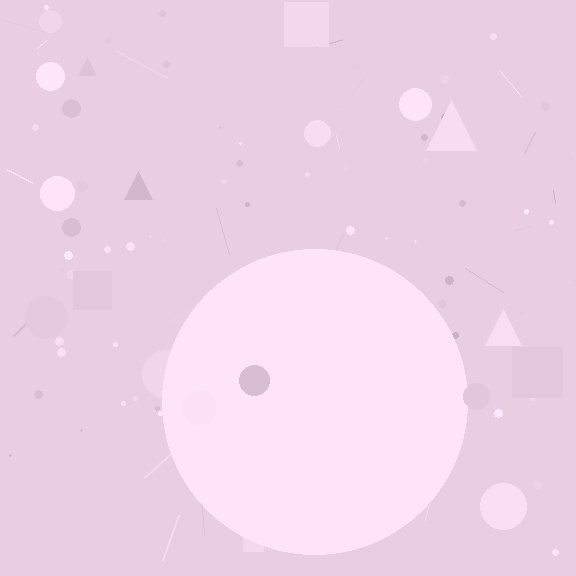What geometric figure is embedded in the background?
A circle is embedded in the background.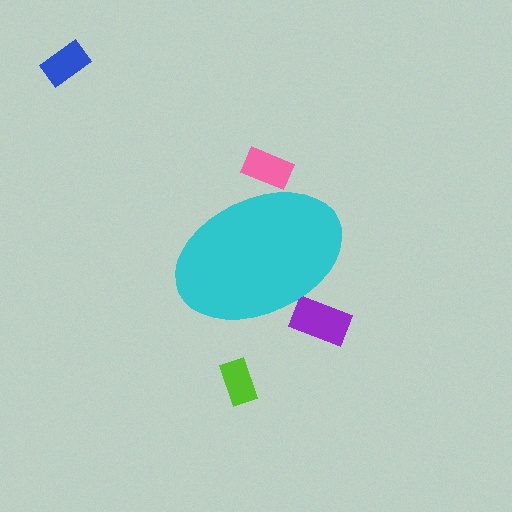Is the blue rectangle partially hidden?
No, the blue rectangle is fully visible.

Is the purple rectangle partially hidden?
Yes, the purple rectangle is partially hidden behind the cyan ellipse.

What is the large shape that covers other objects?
A cyan ellipse.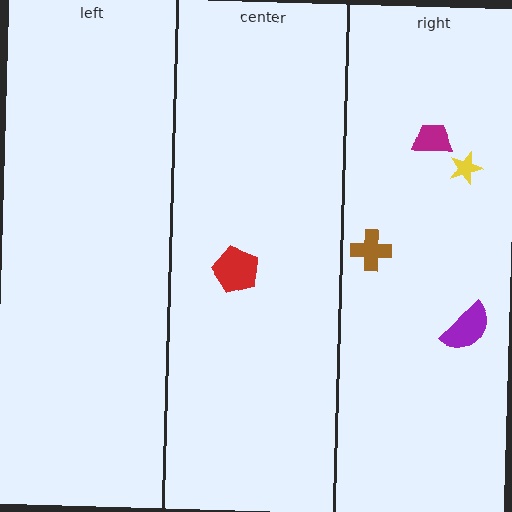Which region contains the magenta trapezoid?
The right region.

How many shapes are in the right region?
4.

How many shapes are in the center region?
1.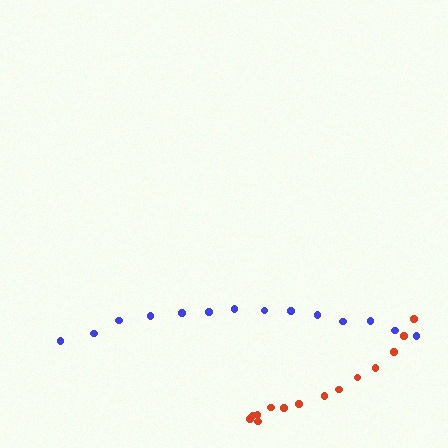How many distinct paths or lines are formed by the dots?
There are 2 distinct paths.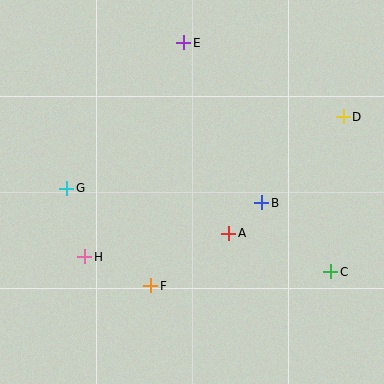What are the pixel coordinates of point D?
Point D is at (343, 117).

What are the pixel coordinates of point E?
Point E is at (184, 43).